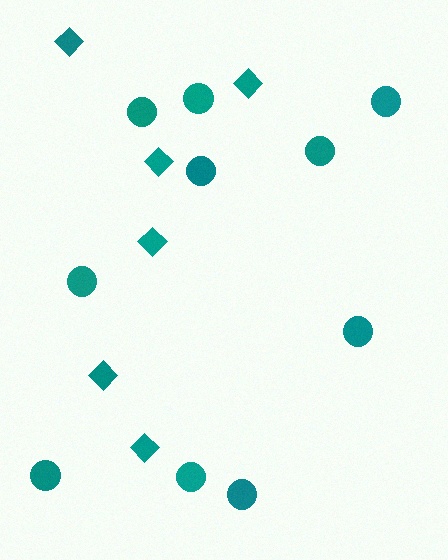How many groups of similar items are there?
There are 2 groups: one group of diamonds (6) and one group of circles (10).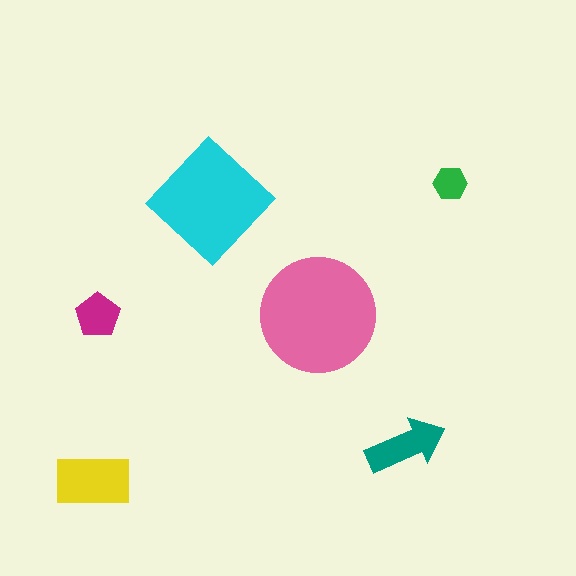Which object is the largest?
The pink circle.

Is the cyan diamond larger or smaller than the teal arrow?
Larger.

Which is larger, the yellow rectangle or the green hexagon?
The yellow rectangle.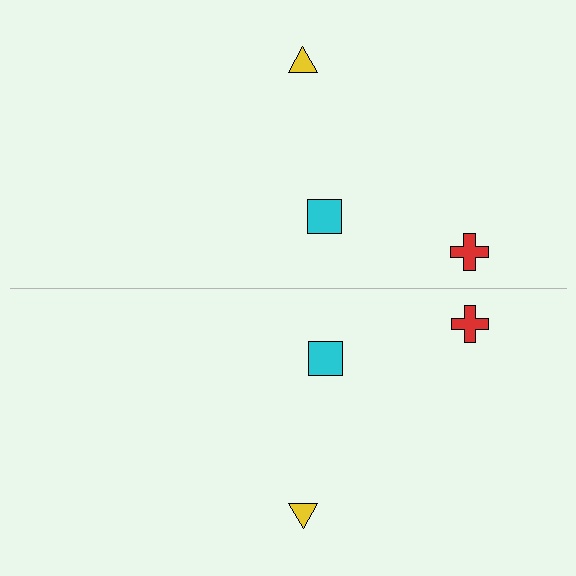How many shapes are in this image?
There are 6 shapes in this image.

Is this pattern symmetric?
Yes, this pattern has bilateral (reflection) symmetry.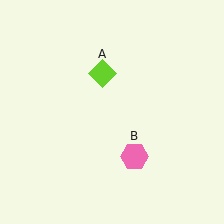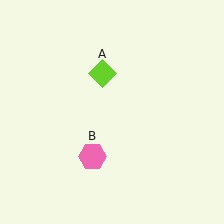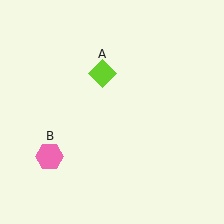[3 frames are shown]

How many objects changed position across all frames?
1 object changed position: pink hexagon (object B).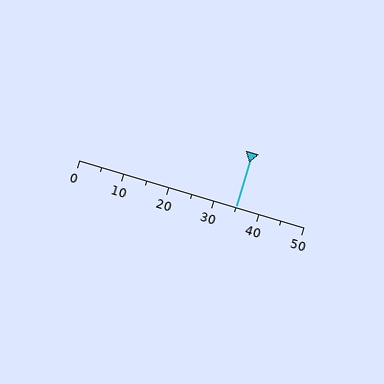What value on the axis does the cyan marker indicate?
The marker indicates approximately 35.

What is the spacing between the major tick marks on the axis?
The major ticks are spaced 10 apart.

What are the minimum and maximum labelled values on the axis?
The axis runs from 0 to 50.